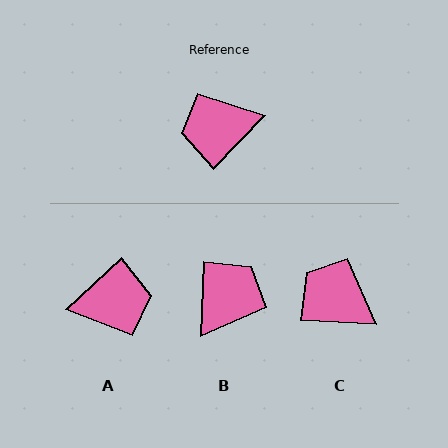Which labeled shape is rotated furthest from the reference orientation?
A, about 177 degrees away.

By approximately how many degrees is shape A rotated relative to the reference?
Approximately 177 degrees counter-clockwise.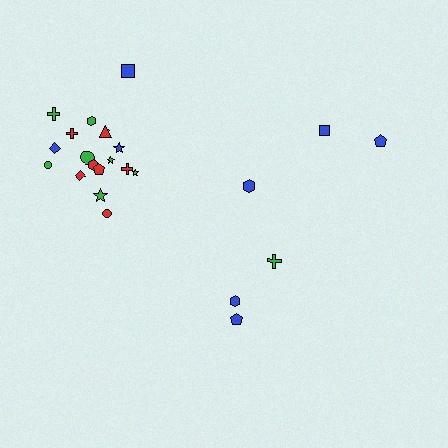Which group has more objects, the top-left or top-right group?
The top-left group.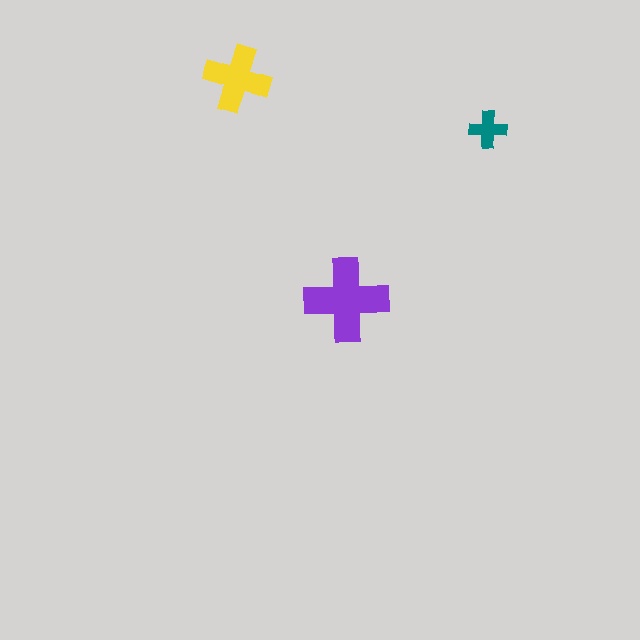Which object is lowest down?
The purple cross is bottommost.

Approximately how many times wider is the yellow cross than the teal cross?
About 2 times wider.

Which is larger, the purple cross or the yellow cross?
The purple one.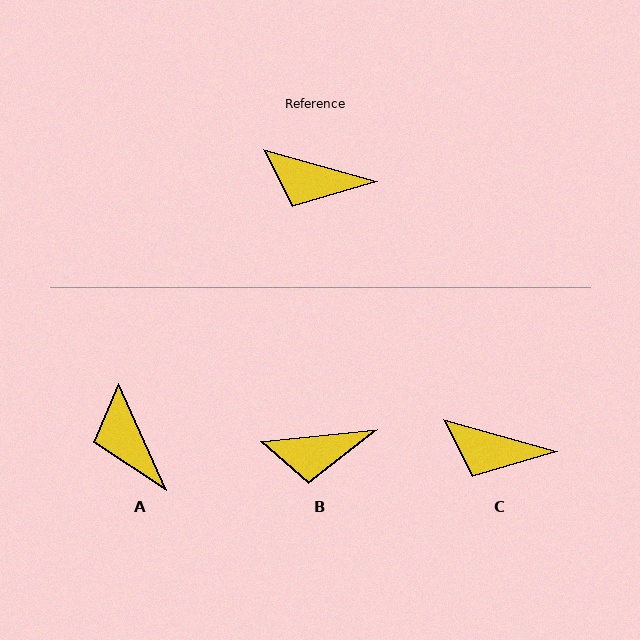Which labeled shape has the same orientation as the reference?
C.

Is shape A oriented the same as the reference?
No, it is off by about 50 degrees.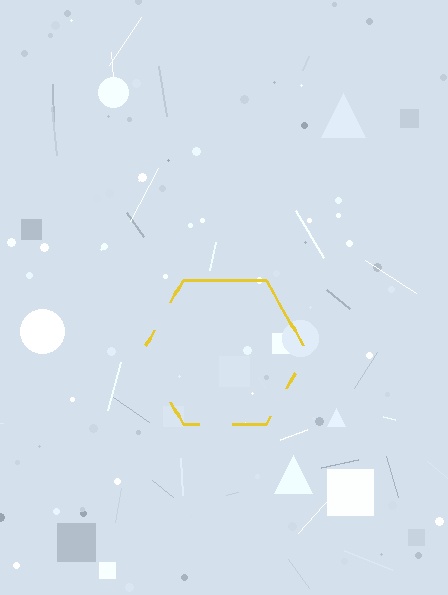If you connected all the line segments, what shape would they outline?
They would outline a hexagon.